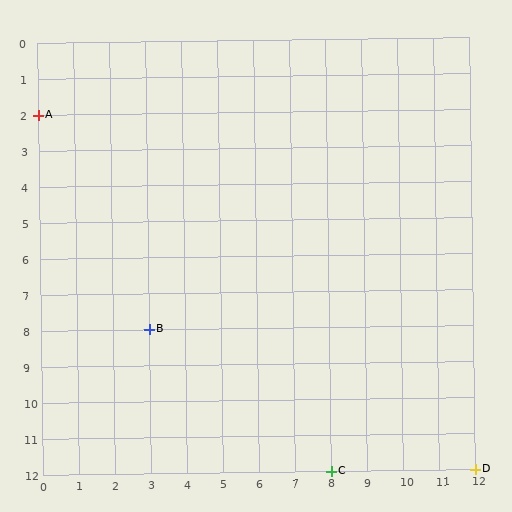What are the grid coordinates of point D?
Point D is at grid coordinates (12, 12).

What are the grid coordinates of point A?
Point A is at grid coordinates (0, 2).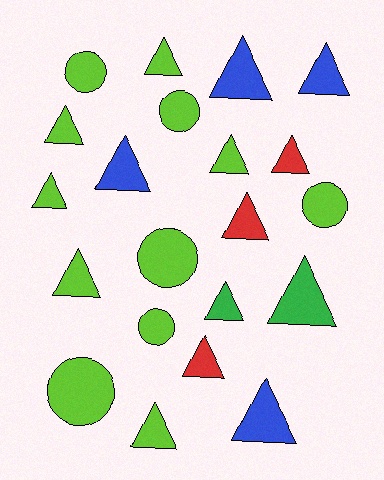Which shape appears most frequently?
Triangle, with 15 objects.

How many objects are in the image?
There are 21 objects.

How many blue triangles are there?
There are 4 blue triangles.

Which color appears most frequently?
Lime, with 12 objects.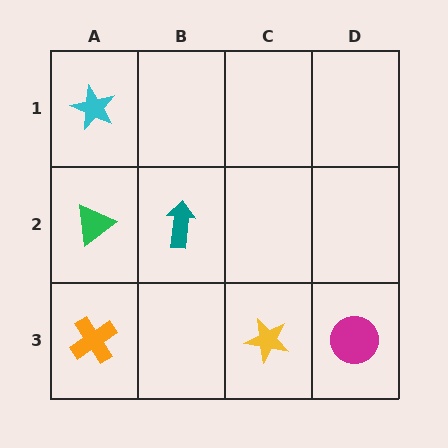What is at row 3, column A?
An orange cross.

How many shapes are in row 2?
2 shapes.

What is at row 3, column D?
A magenta circle.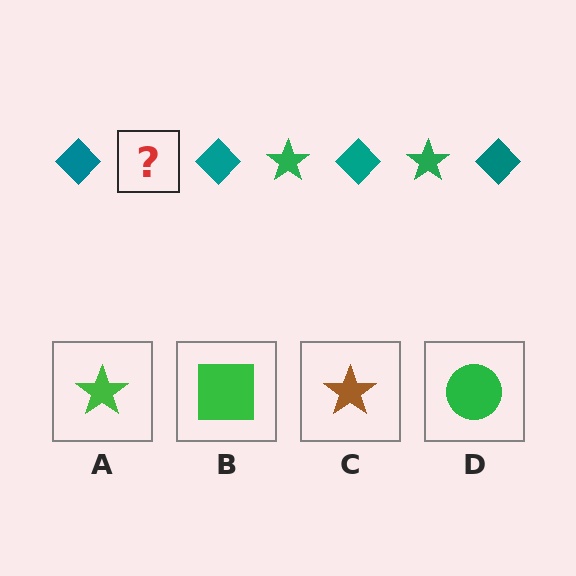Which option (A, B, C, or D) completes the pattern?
A.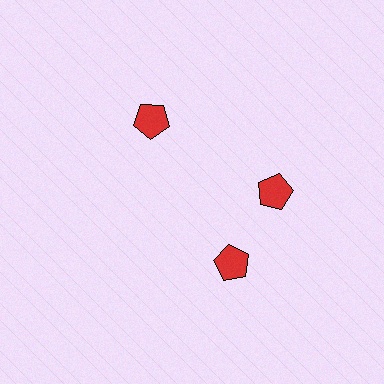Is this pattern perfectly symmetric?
No. The 3 red pentagons are arranged in a ring, but one element near the 7 o'clock position is rotated out of alignment along the ring, breaking the 3-fold rotational symmetry.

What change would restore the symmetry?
The symmetry would be restored by rotating it back into even spacing with its neighbors so that all 3 pentagons sit at equal angles and equal distance from the center.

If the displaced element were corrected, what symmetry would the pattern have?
It would have 3-fold rotational symmetry — the pattern would map onto itself every 120 degrees.